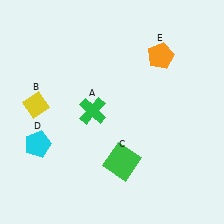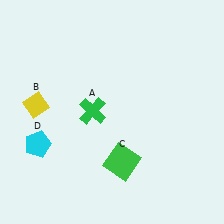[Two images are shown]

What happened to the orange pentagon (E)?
The orange pentagon (E) was removed in Image 2. It was in the top-right area of Image 1.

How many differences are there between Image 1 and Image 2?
There is 1 difference between the two images.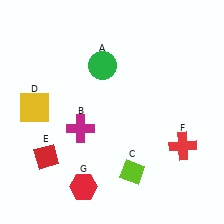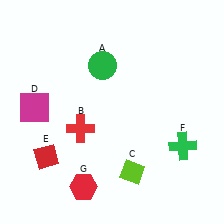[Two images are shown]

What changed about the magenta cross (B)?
In Image 1, B is magenta. In Image 2, it changed to red.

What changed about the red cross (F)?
In Image 1, F is red. In Image 2, it changed to green.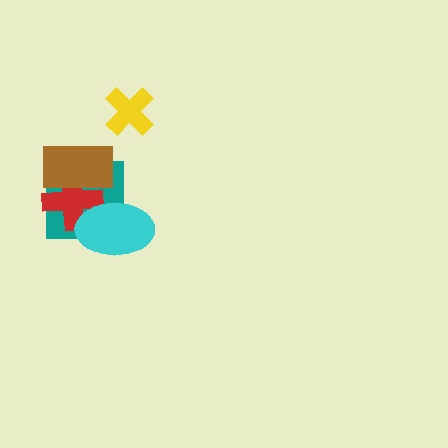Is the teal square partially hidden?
Yes, it is partially covered by another shape.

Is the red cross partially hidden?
Yes, it is partially covered by another shape.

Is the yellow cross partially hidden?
No, no other shape covers it.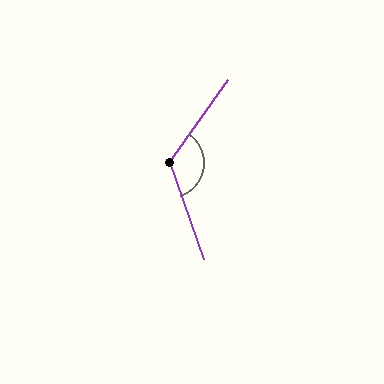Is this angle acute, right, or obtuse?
It is obtuse.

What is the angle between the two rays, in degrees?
Approximately 125 degrees.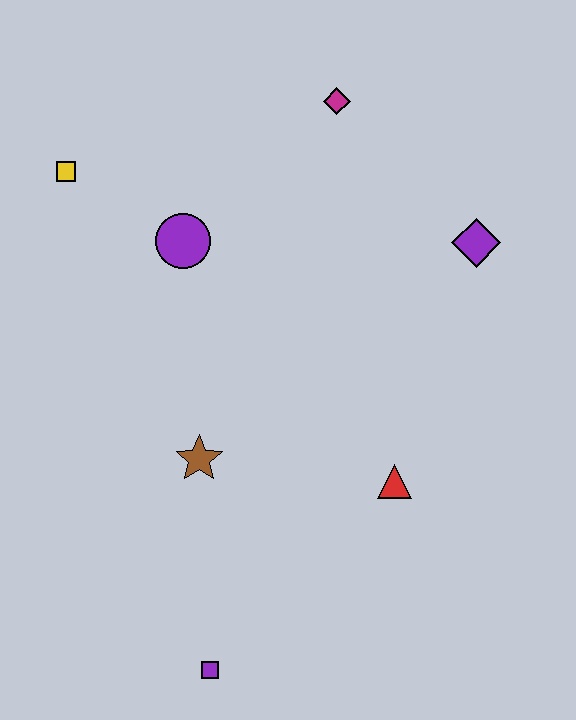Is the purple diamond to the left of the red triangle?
No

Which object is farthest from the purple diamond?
The purple square is farthest from the purple diamond.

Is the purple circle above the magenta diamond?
No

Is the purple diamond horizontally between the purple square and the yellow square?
No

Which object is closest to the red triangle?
The brown star is closest to the red triangle.